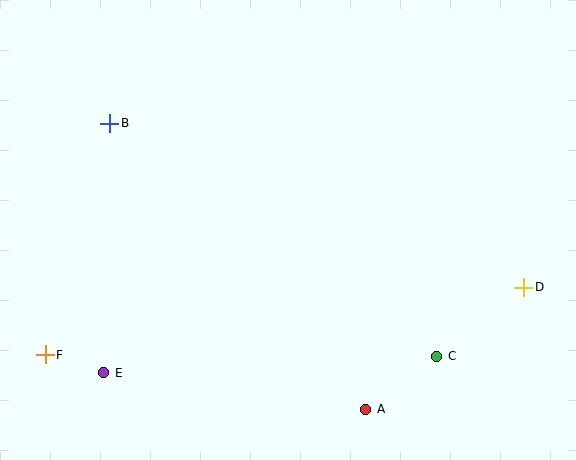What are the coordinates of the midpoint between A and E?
The midpoint between A and E is at (235, 391).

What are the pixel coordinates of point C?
Point C is at (437, 356).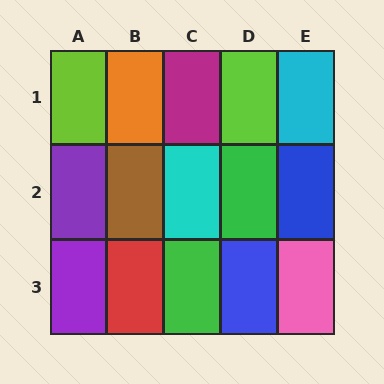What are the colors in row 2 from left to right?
Purple, brown, cyan, green, blue.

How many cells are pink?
1 cell is pink.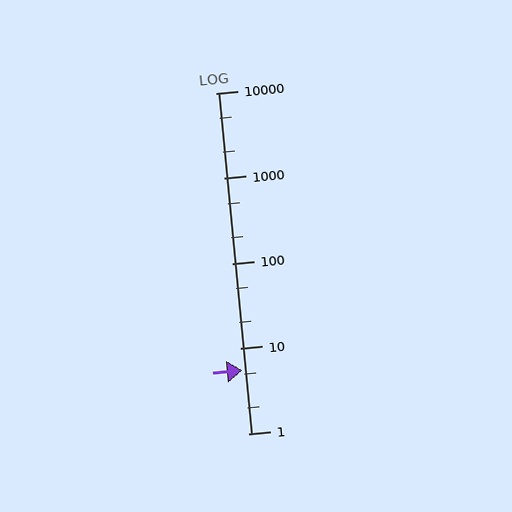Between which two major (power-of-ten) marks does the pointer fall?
The pointer is between 1 and 10.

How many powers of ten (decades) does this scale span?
The scale spans 4 decades, from 1 to 10000.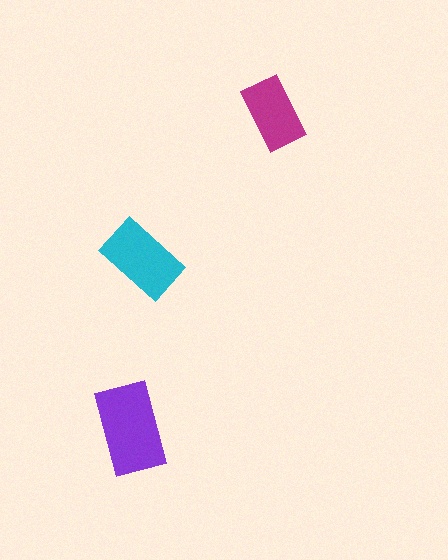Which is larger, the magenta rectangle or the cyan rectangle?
The cyan one.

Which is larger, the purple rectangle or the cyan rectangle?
The purple one.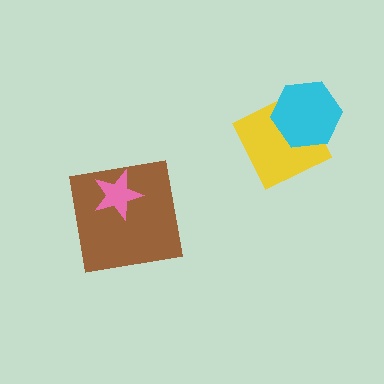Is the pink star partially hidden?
No, no other shape covers it.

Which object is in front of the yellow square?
The cyan hexagon is in front of the yellow square.